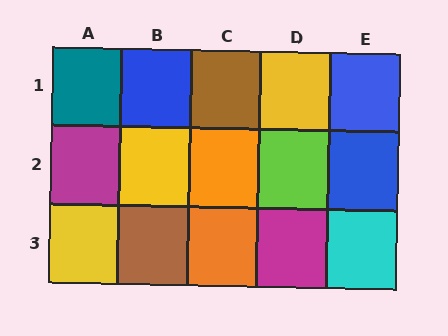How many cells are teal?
1 cell is teal.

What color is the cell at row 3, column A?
Yellow.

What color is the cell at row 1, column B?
Blue.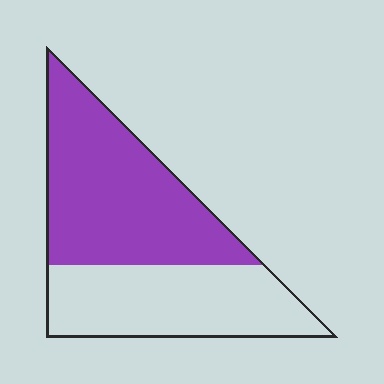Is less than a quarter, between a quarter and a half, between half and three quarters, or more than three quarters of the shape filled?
Between half and three quarters.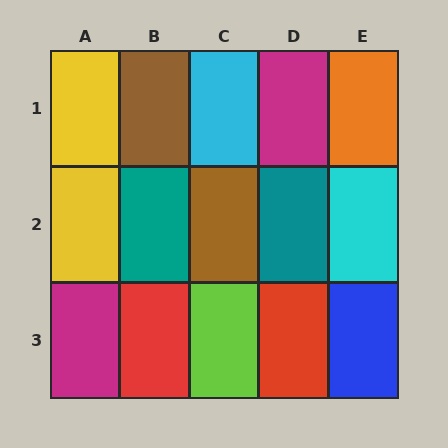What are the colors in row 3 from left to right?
Magenta, red, lime, red, blue.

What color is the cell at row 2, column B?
Teal.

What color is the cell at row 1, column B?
Brown.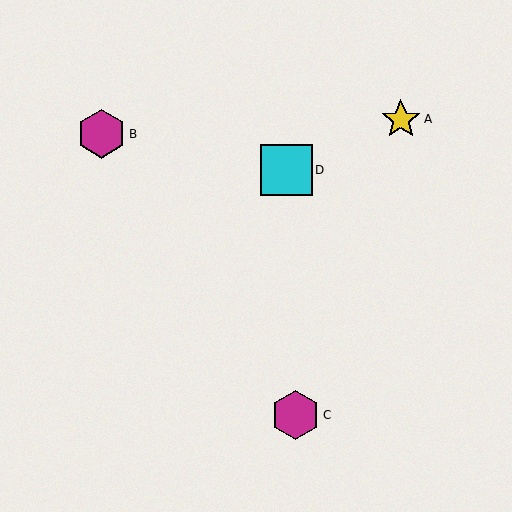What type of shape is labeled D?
Shape D is a cyan square.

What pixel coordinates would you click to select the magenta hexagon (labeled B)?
Click at (102, 134) to select the magenta hexagon B.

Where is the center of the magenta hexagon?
The center of the magenta hexagon is at (102, 134).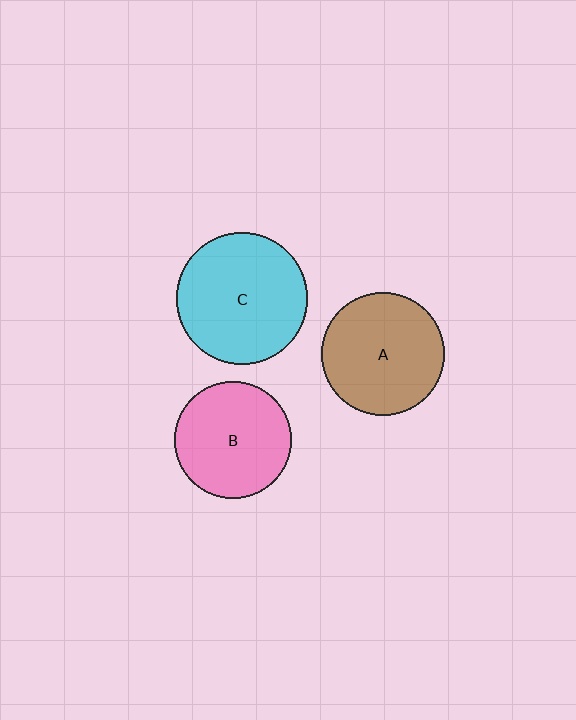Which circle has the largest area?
Circle C (cyan).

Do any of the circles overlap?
No, none of the circles overlap.